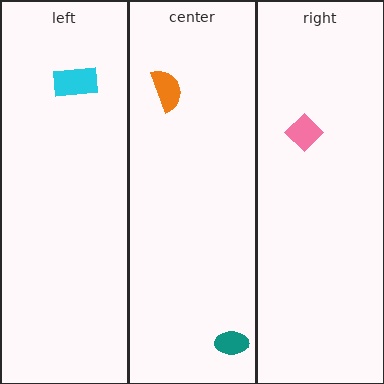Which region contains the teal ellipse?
The center region.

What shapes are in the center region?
The orange semicircle, the teal ellipse.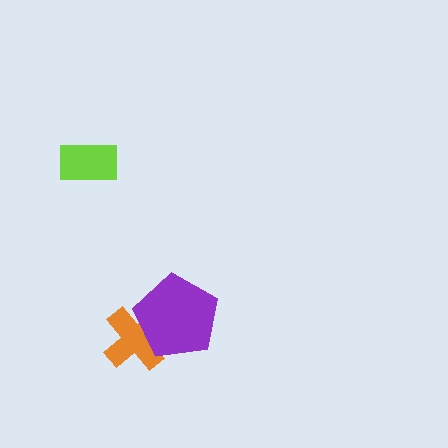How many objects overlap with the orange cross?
1 object overlaps with the orange cross.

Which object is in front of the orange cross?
The purple pentagon is in front of the orange cross.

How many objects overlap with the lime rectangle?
0 objects overlap with the lime rectangle.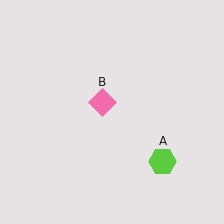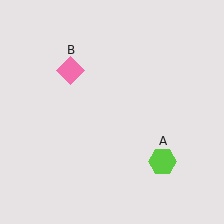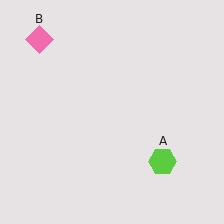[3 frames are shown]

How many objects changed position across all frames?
1 object changed position: pink diamond (object B).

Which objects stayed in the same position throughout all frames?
Lime hexagon (object A) remained stationary.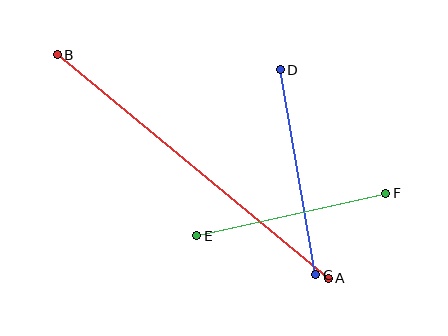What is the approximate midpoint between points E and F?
The midpoint is at approximately (291, 214) pixels.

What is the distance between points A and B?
The distance is approximately 351 pixels.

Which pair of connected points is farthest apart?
Points A and B are farthest apart.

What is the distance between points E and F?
The distance is approximately 194 pixels.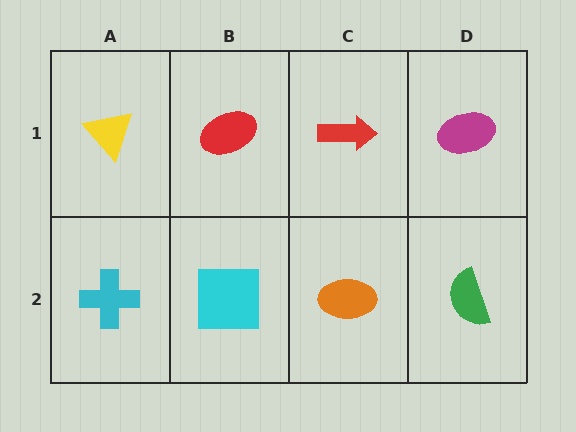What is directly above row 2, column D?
A magenta ellipse.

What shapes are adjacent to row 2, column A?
A yellow triangle (row 1, column A), a cyan square (row 2, column B).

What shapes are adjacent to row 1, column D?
A green semicircle (row 2, column D), a red arrow (row 1, column C).